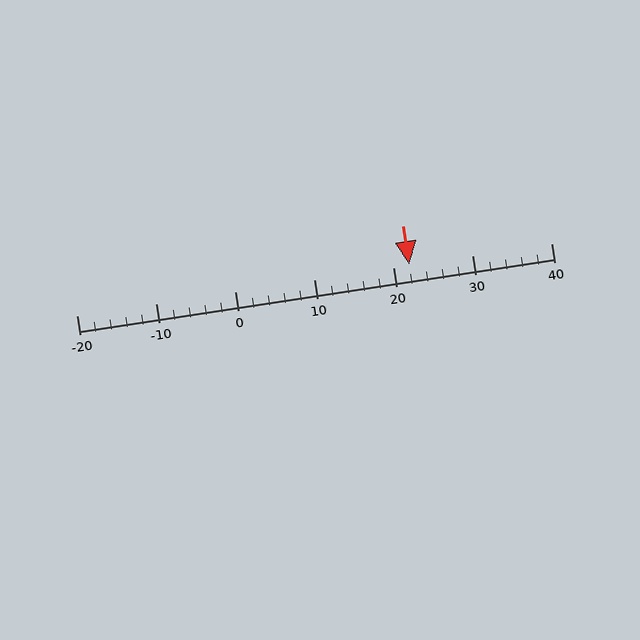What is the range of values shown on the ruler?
The ruler shows values from -20 to 40.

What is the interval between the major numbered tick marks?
The major tick marks are spaced 10 units apart.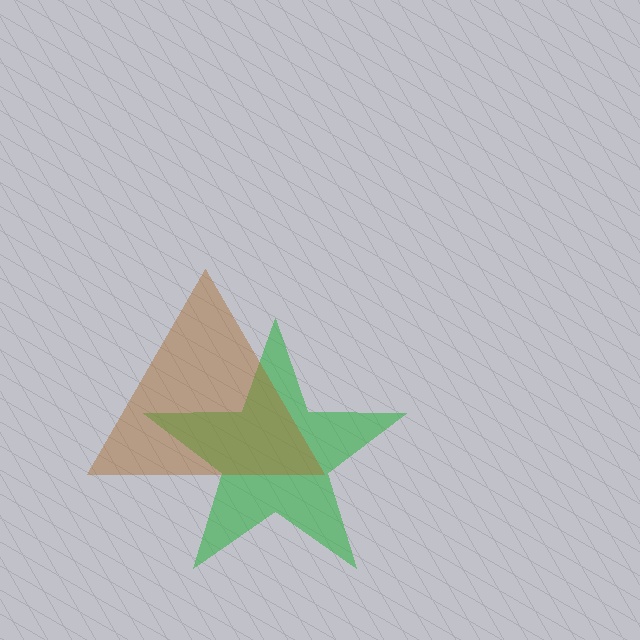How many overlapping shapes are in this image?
There are 2 overlapping shapes in the image.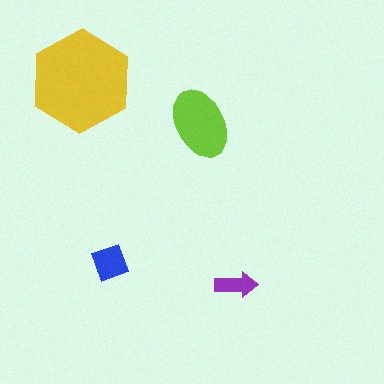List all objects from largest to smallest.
The yellow hexagon, the lime ellipse, the blue square, the purple arrow.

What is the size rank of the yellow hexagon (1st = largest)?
1st.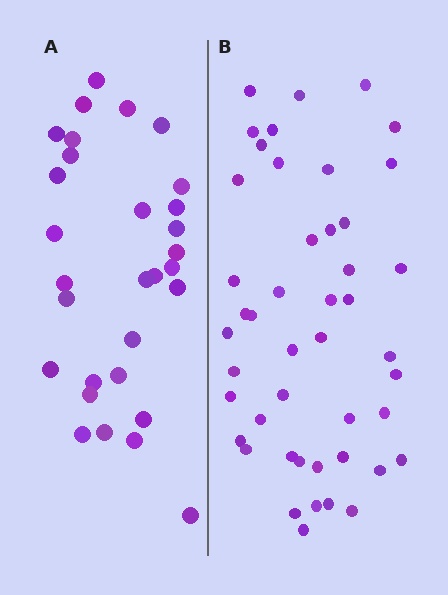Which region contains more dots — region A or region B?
Region B (the right region) has more dots.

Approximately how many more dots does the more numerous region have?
Region B has approximately 15 more dots than region A.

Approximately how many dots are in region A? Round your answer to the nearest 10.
About 30 dots.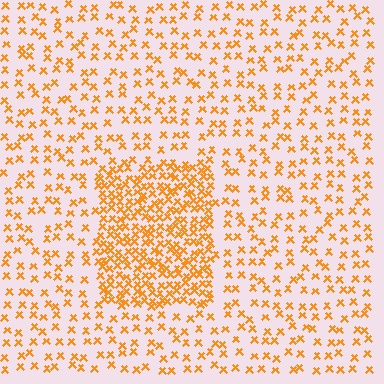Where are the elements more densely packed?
The elements are more densely packed inside the rectangle boundary.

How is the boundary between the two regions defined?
The boundary is defined by a change in element density (approximately 2.5x ratio). All elements are the same color, size, and shape.